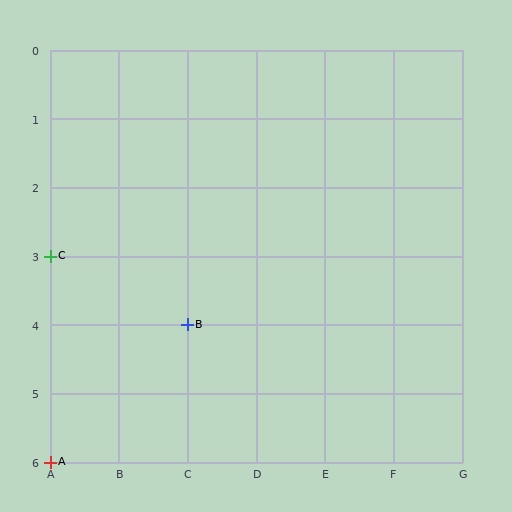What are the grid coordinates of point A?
Point A is at grid coordinates (A, 6).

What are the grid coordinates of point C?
Point C is at grid coordinates (A, 3).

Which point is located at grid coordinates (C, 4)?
Point B is at (C, 4).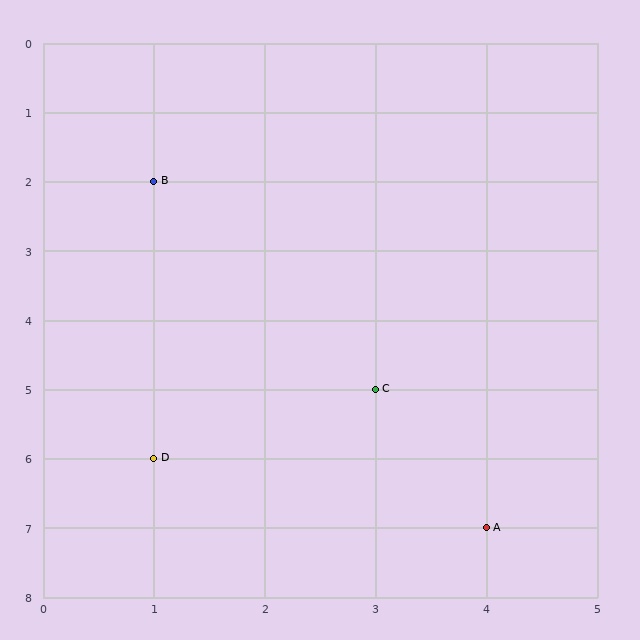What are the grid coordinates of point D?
Point D is at grid coordinates (1, 6).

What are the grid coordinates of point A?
Point A is at grid coordinates (4, 7).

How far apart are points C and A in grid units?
Points C and A are 1 column and 2 rows apart (about 2.2 grid units diagonally).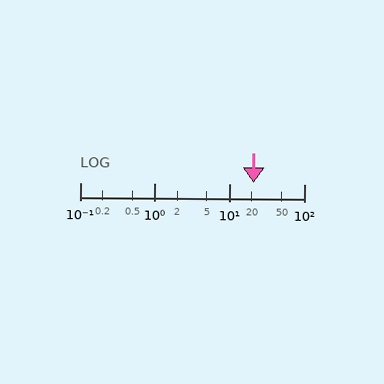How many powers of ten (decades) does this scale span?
The scale spans 3 decades, from 0.1 to 100.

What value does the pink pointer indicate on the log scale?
The pointer indicates approximately 21.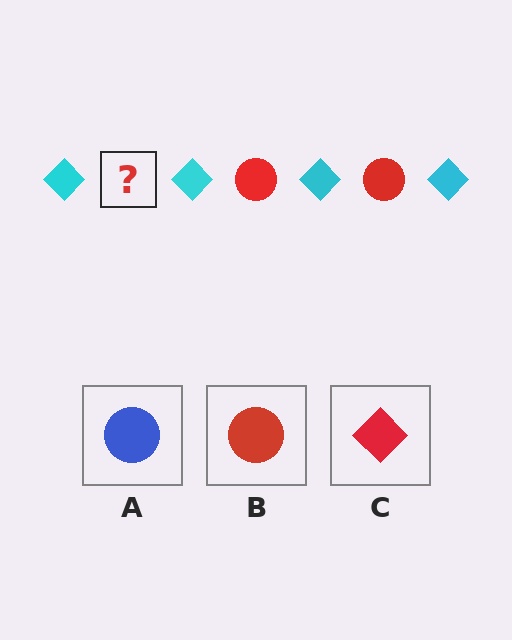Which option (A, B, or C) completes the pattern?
B.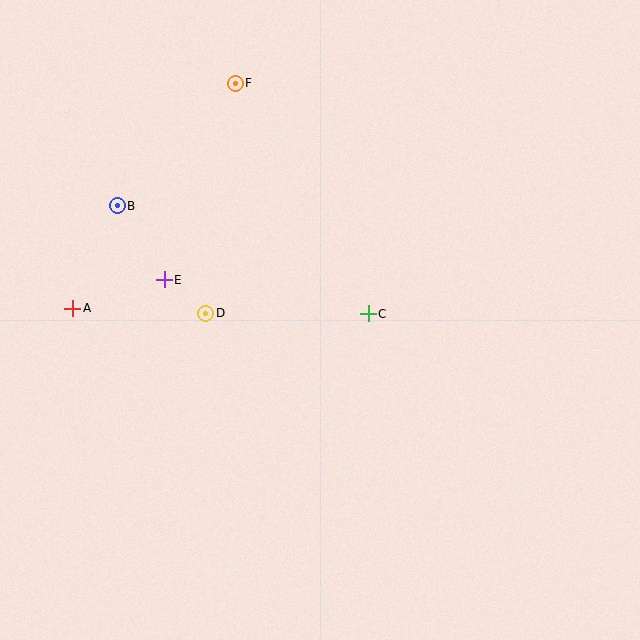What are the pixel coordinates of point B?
Point B is at (117, 206).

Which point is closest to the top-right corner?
Point F is closest to the top-right corner.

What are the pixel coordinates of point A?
Point A is at (73, 308).